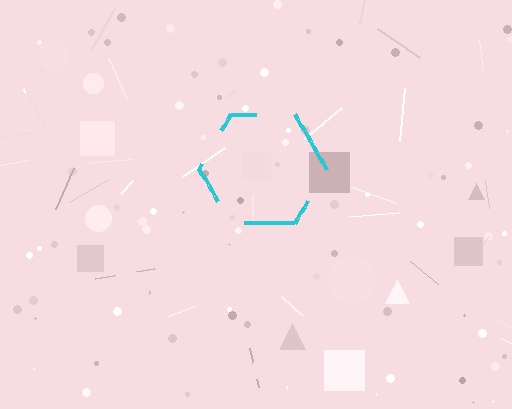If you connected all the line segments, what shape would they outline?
They would outline a hexagon.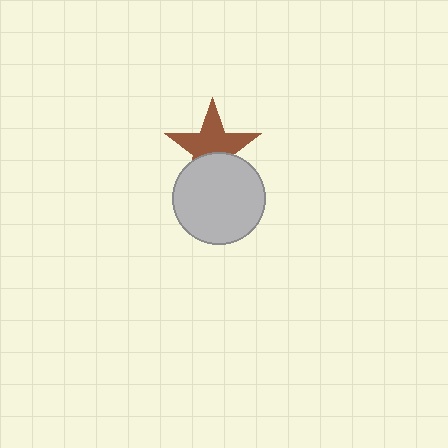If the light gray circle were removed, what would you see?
You would see the complete brown star.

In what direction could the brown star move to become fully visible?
The brown star could move up. That would shift it out from behind the light gray circle entirely.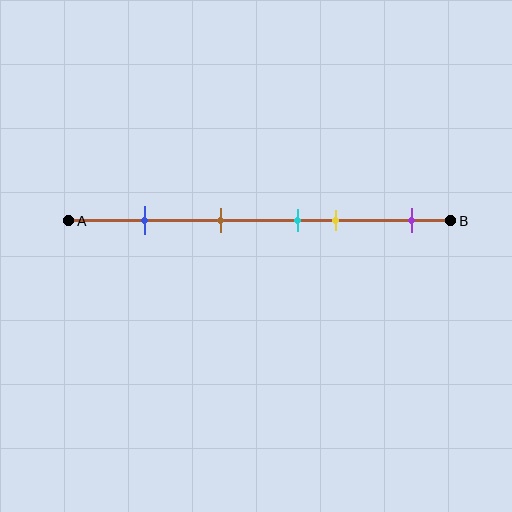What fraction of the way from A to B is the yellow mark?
The yellow mark is approximately 70% (0.7) of the way from A to B.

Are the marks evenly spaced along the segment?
No, the marks are not evenly spaced.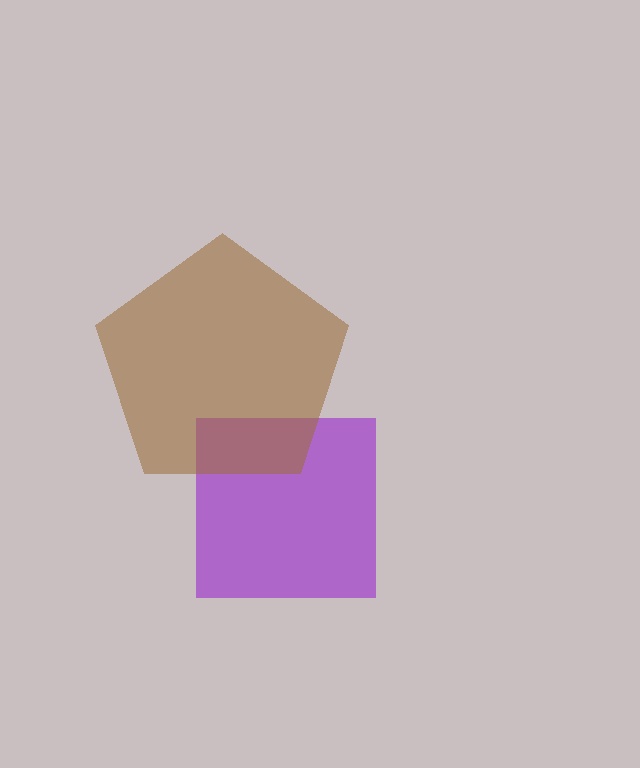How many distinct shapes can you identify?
There are 2 distinct shapes: a purple square, a brown pentagon.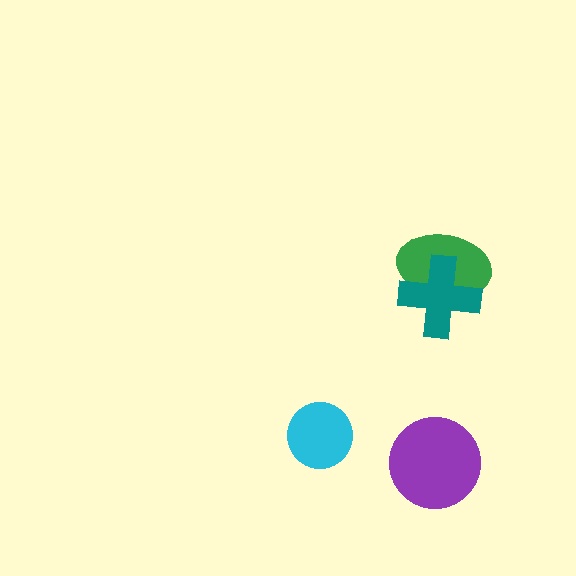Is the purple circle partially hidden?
No, no other shape covers it.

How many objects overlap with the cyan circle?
0 objects overlap with the cyan circle.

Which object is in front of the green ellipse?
The teal cross is in front of the green ellipse.